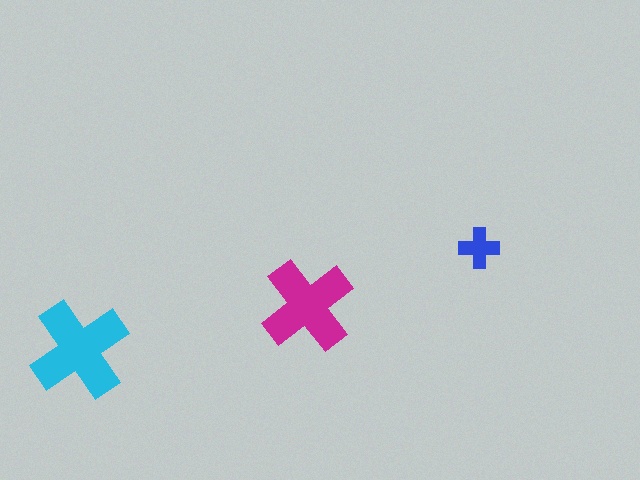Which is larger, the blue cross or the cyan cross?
The cyan one.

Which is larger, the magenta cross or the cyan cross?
The cyan one.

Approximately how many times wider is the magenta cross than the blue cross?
About 2.5 times wider.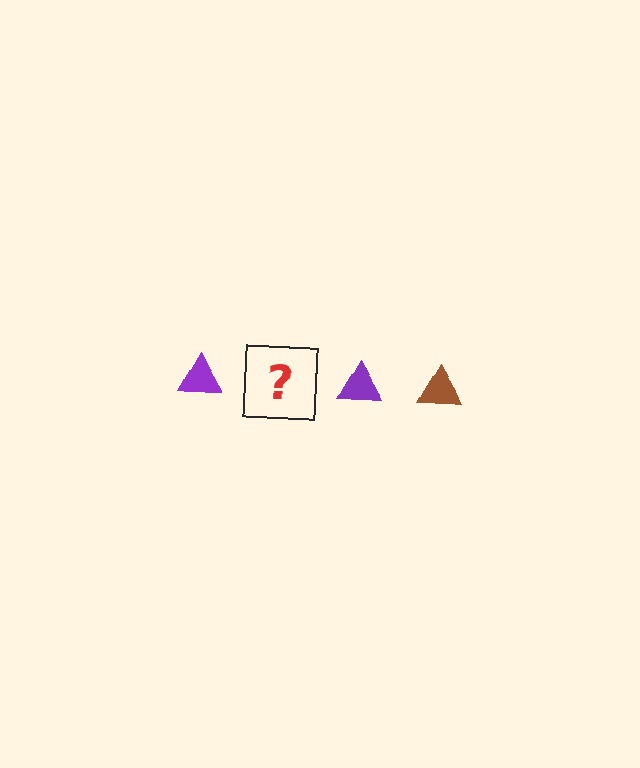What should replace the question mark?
The question mark should be replaced with a brown triangle.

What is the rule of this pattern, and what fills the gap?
The rule is that the pattern cycles through purple, brown triangles. The gap should be filled with a brown triangle.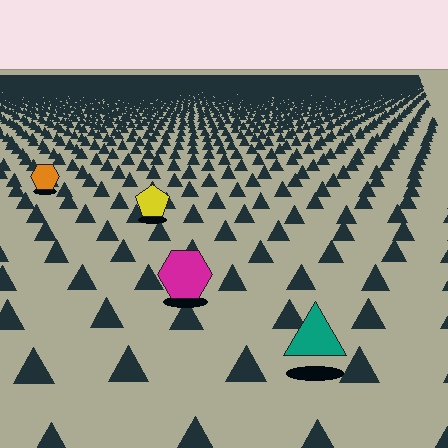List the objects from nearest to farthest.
From nearest to farthest: the teal triangle, the magenta hexagon, the yellow pentagon, the orange hexagon.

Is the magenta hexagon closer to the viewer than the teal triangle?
No. The teal triangle is closer — you can tell from the texture gradient: the ground texture is coarser near it.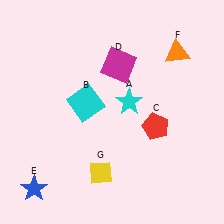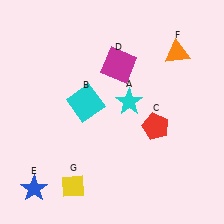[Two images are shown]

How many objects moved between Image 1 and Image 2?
1 object moved between the two images.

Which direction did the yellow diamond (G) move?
The yellow diamond (G) moved left.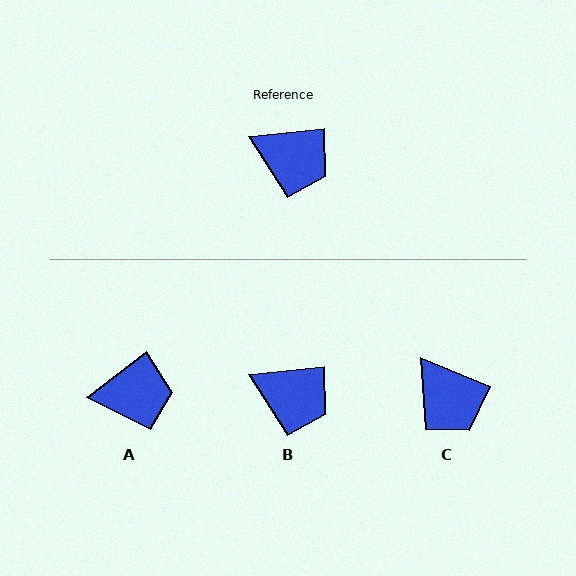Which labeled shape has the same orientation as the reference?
B.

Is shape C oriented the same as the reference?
No, it is off by about 29 degrees.